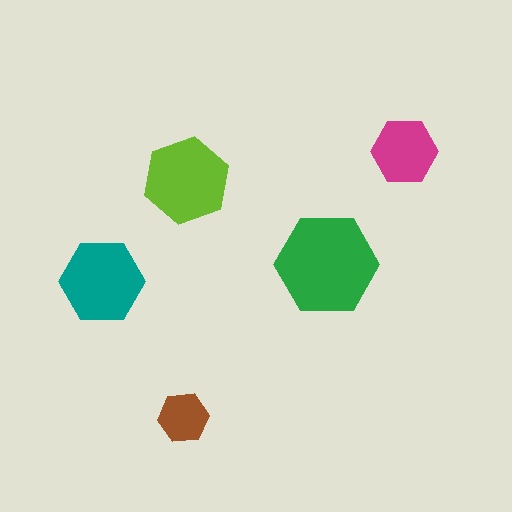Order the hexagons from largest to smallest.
the green one, the lime one, the teal one, the magenta one, the brown one.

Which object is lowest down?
The brown hexagon is bottommost.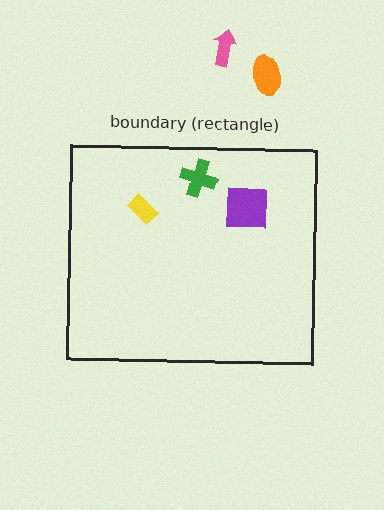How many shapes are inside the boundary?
3 inside, 2 outside.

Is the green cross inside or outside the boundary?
Inside.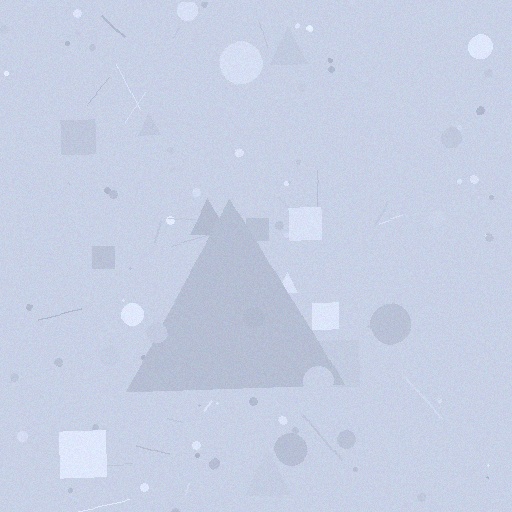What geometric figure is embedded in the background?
A triangle is embedded in the background.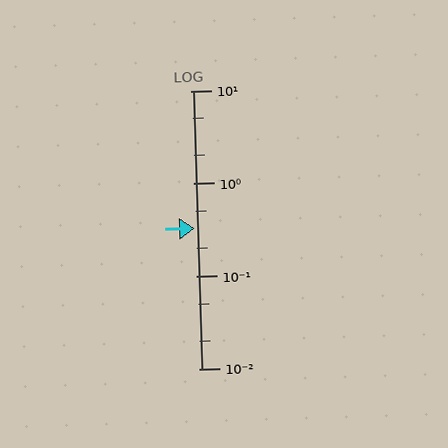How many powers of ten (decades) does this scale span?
The scale spans 3 decades, from 0.01 to 10.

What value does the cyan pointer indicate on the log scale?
The pointer indicates approximately 0.33.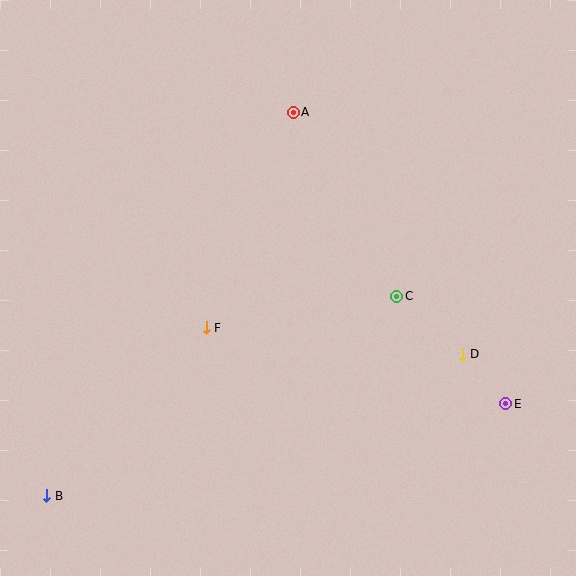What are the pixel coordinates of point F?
Point F is at (206, 328).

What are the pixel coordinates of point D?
Point D is at (462, 354).